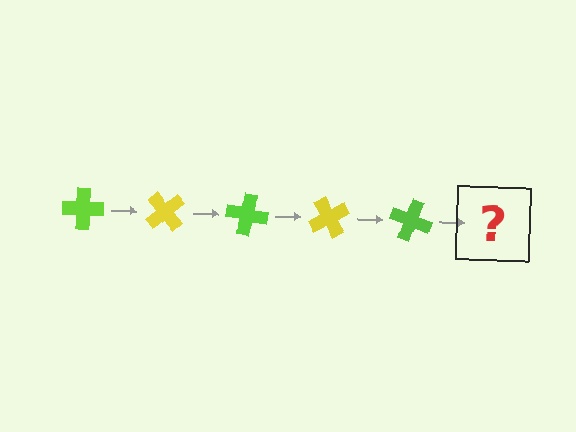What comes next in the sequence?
The next element should be a yellow cross, rotated 250 degrees from the start.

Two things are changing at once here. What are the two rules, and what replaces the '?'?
The two rules are that it rotates 50 degrees each step and the color cycles through lime and yellow. The '?' should be a yellow cross, rotated 250 degrees from the start.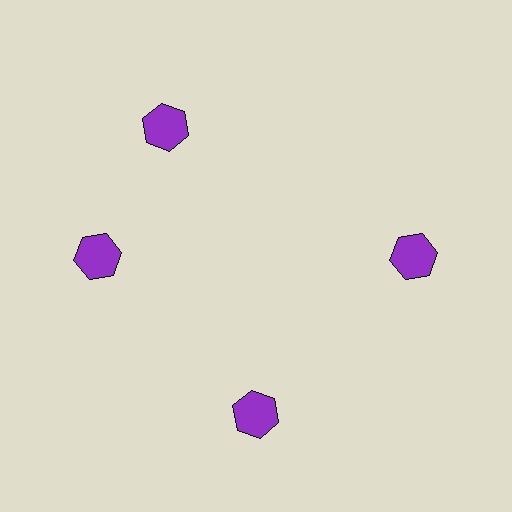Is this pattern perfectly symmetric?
No. The 4 purple hexagons are arranged in a ring, but one element near the 12 o'clock position is rotated out of alignment along the ring, breaking the 4-fold rotational symmetry.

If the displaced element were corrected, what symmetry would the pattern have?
It would have 4-fold rotational symmetry — the pattern would map onto itself every 90 degrees.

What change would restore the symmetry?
The symmetry would be restored by rotating it back into even spacing with its neighbors so that all 4 hexagons sit at equal angles and equal distance from the center.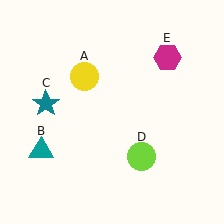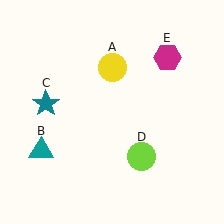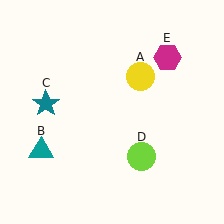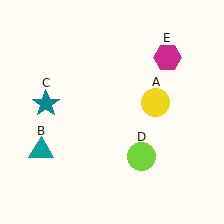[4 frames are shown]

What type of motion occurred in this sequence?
The yellow circle (object A) rotated clockwise around the center of the scene.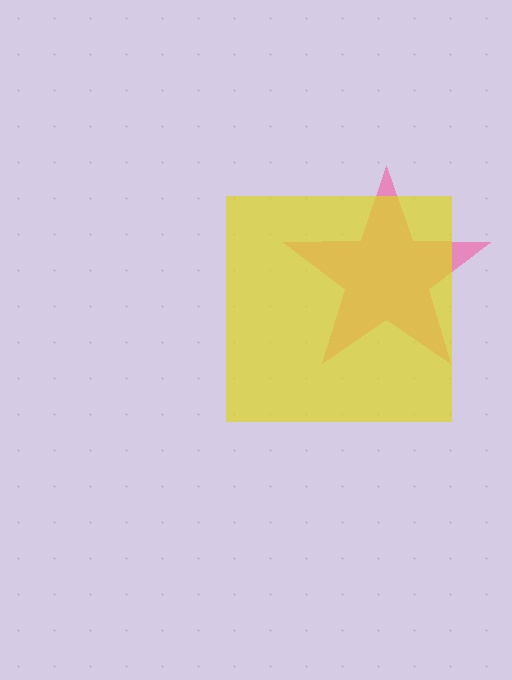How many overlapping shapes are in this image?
There are 2 overlapping shapes in the image.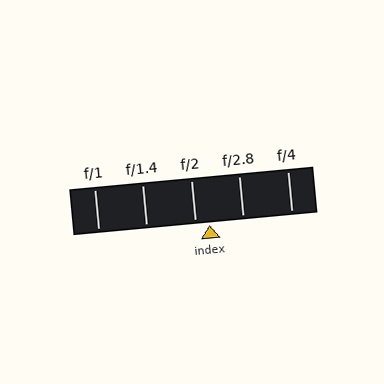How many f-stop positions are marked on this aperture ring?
There are 5 f-stop positions marked.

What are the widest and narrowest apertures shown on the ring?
The widest aperture shown is f/1 and the narrowest is f/4.